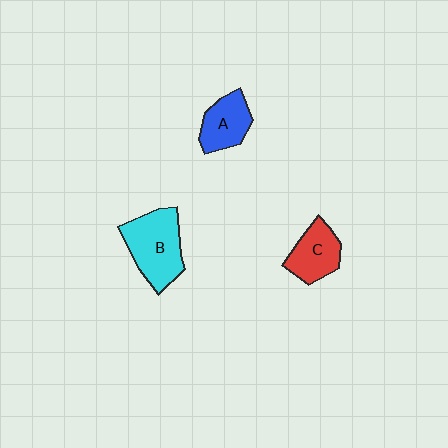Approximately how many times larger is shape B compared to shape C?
Approximately 1.5 times.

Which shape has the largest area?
Shape B (cyan).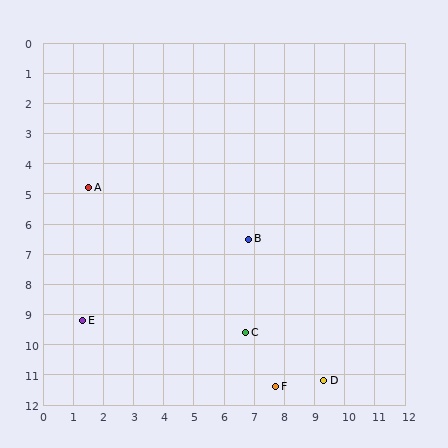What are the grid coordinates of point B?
Point B is at approximately (6.8, 6.5).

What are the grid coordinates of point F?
Point F is at approximately (7.7, 11.4).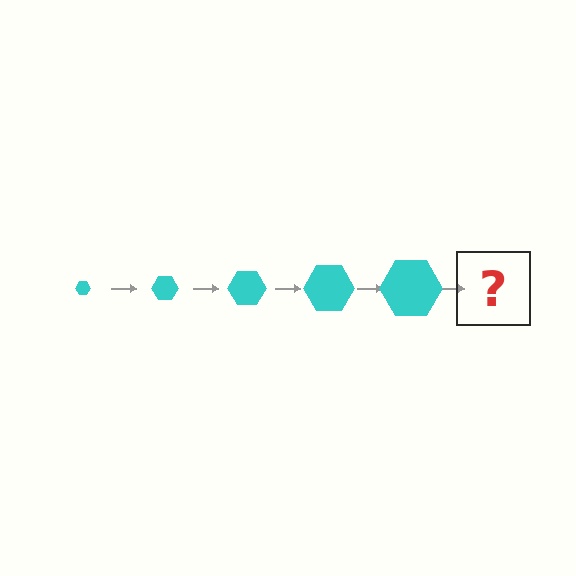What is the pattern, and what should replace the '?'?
The pattern is that the hexagon gets progressively larger each step. The '?' should be a cyan hexagon, larger than the previous one.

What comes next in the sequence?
The next element should be a cyan hexagon, larger than the previous one.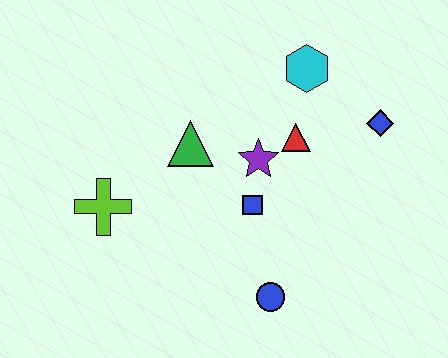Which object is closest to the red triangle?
The purple star is closest to the red triangle.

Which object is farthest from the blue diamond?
The lime cross is farthest from the blue diamond.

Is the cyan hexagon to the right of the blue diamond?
No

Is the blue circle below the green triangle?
Yes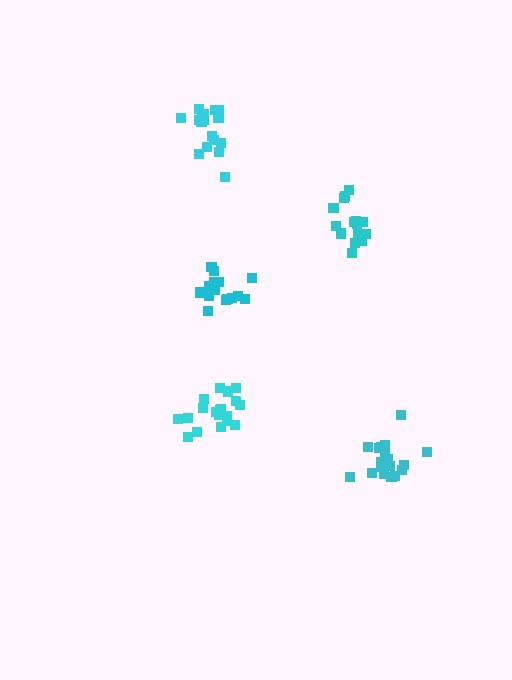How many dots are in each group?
Group 1: 17 dots, Group 2: 19 dots, Group 3: 19 dots, Group 4: 17 dots, Group 5: 15 dots (87 total).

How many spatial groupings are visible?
There are 5 spatial groupings.